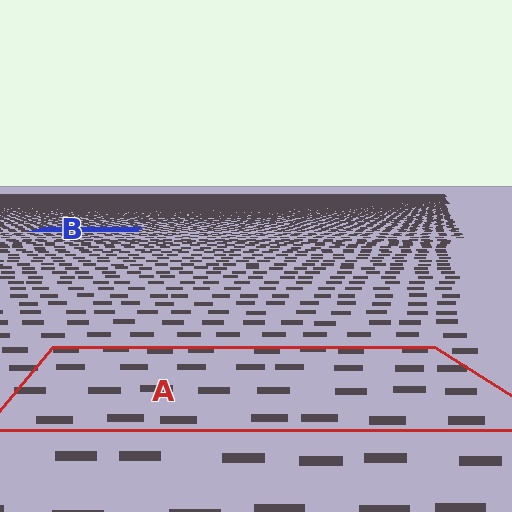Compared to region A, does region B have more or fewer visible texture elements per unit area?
Region B has more texture elements per unit area — they are packed more densely because it is farther away.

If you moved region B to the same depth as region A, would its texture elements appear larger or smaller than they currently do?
They would appear larger. At a closer depth, the same texture elements are projected at a bigger on-screen size.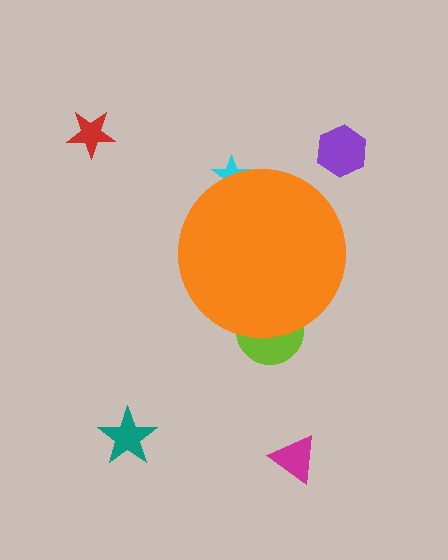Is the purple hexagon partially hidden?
No, the purple hexagon is fully visible.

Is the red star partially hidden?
No, the red star is fully visible.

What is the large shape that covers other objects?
An orange circle.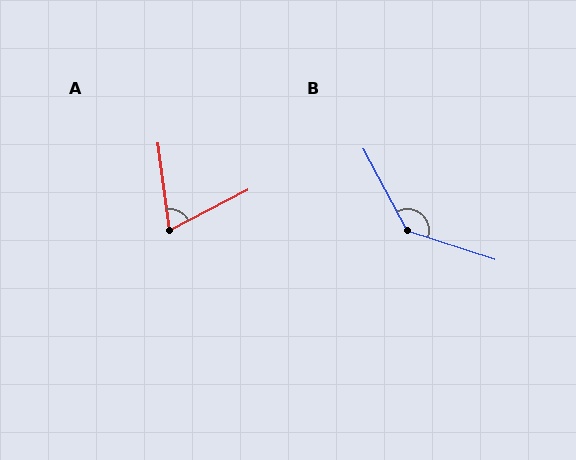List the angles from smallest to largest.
A (71°), B (136°).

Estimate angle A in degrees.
Approximately 71 degrees.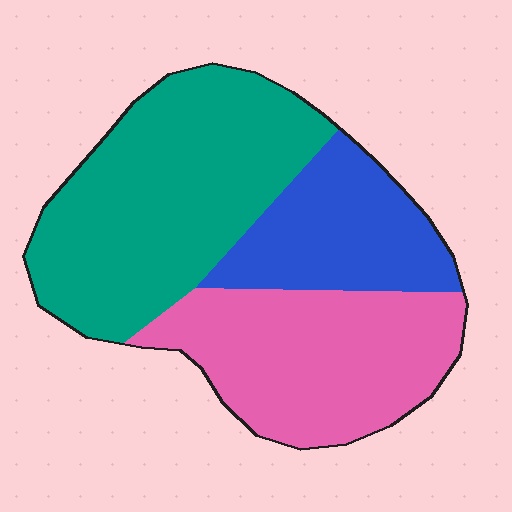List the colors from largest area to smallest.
From largest to smallest: teal, pink, blue.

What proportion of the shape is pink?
Pink takes up about one third (1/3) of the shape.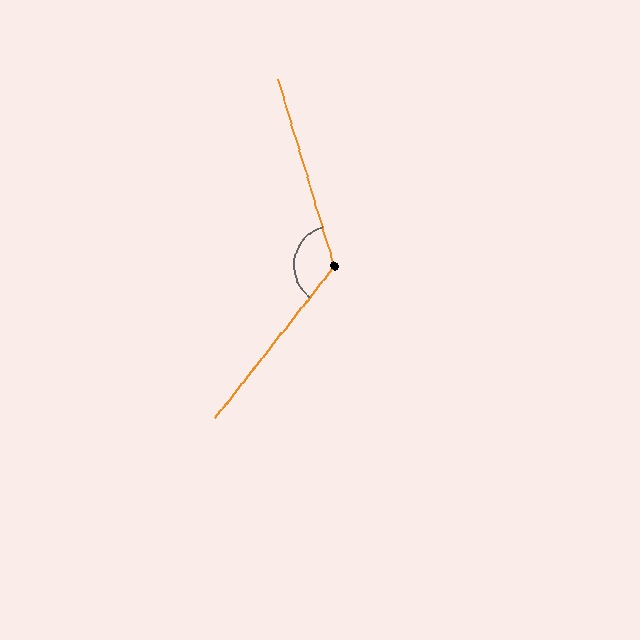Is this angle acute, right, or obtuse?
It is obtuse.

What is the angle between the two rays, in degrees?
Approximately 125 degrees.